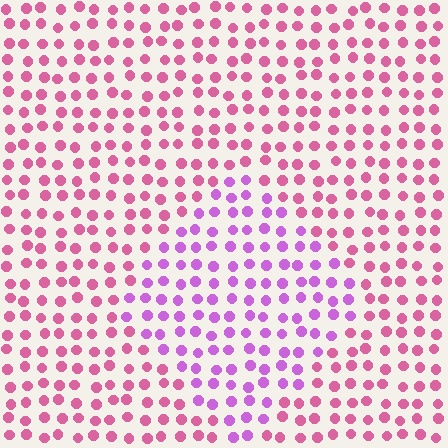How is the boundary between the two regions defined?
The boundary is defined purely by a slight shift in hue (about 38 degrees). Spacing, size, and orientation are identical on both sides.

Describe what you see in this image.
The image is filled with small pink elements in a uniform arrangement. A diamond-shaped region is visible where the elements are tinted to a slightly different hue, forming a subtle color boundary.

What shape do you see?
I see a diamond.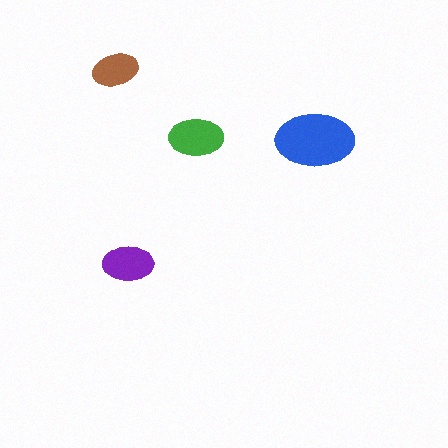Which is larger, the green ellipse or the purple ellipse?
The green one.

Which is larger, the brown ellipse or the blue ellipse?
The blue one.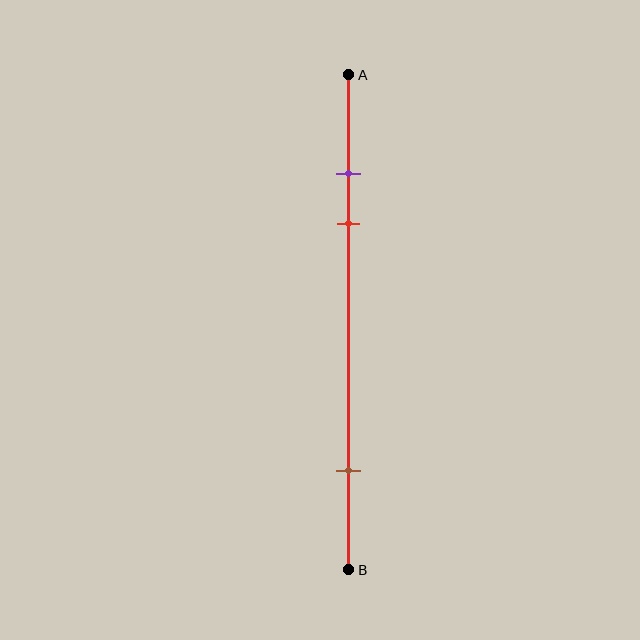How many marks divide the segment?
There are 3 marks dividing the segment.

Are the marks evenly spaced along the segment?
No, the marks are not evenly spaced.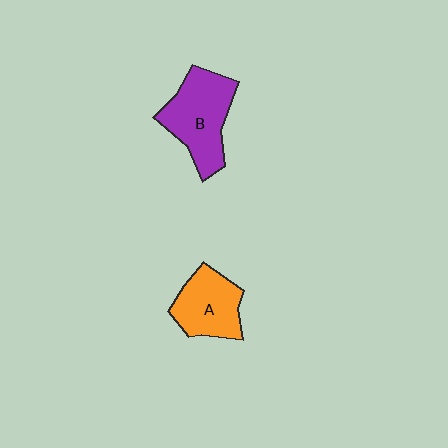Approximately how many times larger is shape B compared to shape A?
Approximately 1.3 times.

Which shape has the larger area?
Shape B (purple).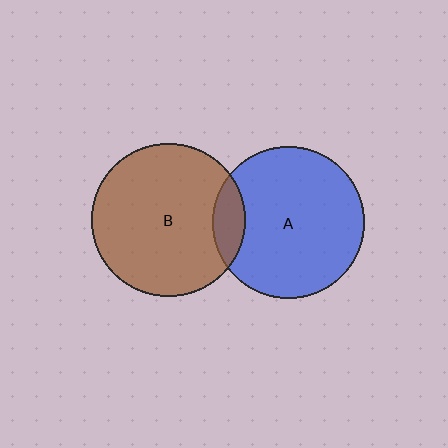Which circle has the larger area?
Circle B (brown).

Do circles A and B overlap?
Yes.